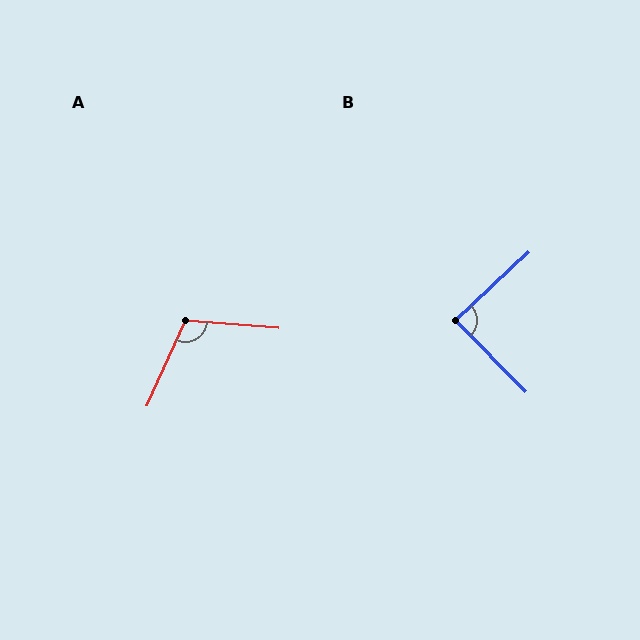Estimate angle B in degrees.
Approximately 89 degrees.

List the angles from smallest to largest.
B (89°), A (110°).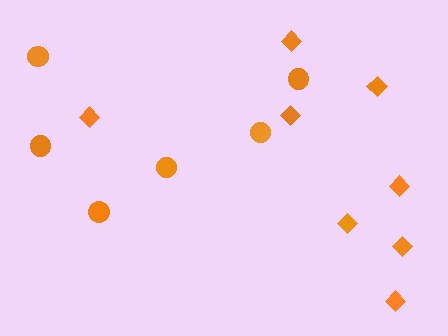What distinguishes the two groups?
There are 2 groups: one group of diamonds (8) and one group of circles (6).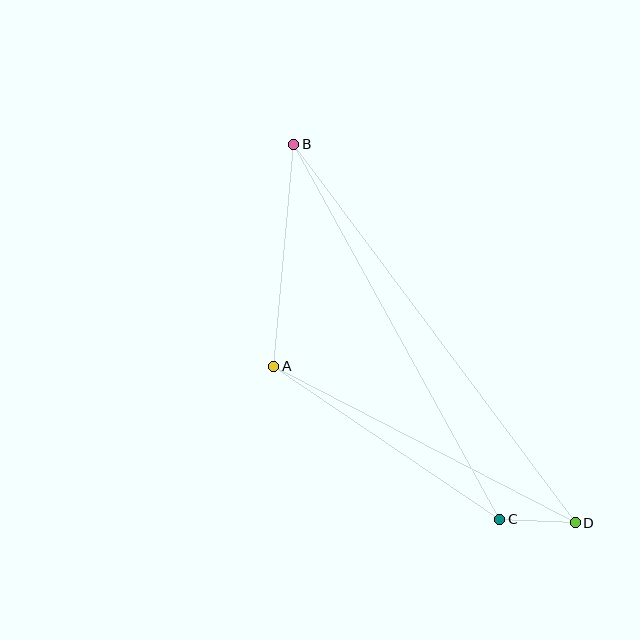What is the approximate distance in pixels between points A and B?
The distance between A and B is approximately 223 pixels.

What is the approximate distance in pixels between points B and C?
The distance between B and C is approximately 428 pixels.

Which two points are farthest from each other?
Points B and D are farthest from each other.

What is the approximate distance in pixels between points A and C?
The distance between A and C is approximately 273 pixels.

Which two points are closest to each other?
Points C and D are closest to each other.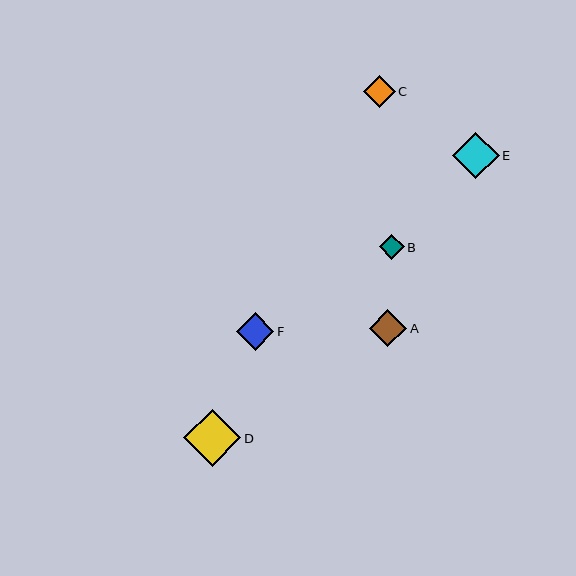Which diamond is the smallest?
Diamond B is the smallest with a size of approximately 25 pixels.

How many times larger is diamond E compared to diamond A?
Diamond E is approximately 1.3 times the size of diamond A.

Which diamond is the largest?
Diamond D is the largest with a size of approximately 57 pixels.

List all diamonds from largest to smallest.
From largest to smallest: D, E, A, F, C, B.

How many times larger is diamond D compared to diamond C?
Diamond D is approximately 1.8 times the size of diamond C.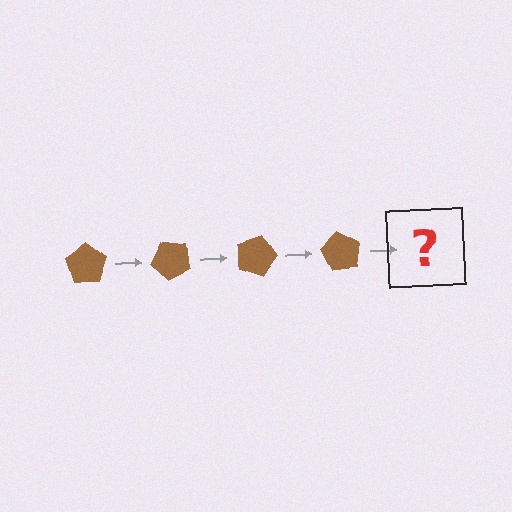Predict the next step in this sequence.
The next step is a brown pentagon rotated 180 degrees.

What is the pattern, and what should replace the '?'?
The pattern is that the pentagon rotates 45 degrees each step. The '?' should be a brown pentagon rotated 180 degrees.